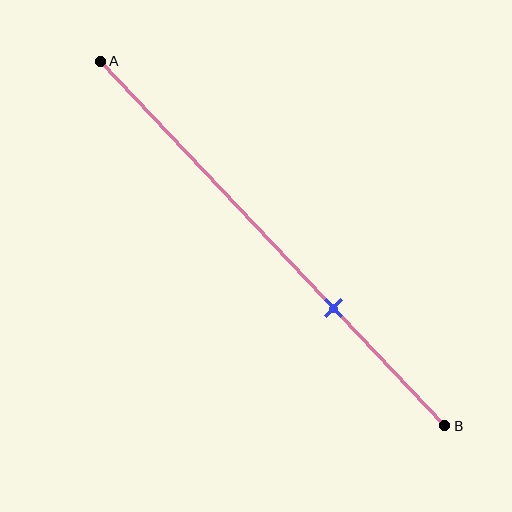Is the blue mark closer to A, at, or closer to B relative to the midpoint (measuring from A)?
The blue mark is closer to point B than the midpoint of segment AB.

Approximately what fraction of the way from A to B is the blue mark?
The blue mark is approximately 70% of the way from A to B.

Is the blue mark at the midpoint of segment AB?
No, the mark is at about 70% from A, not at the 50% midpoint.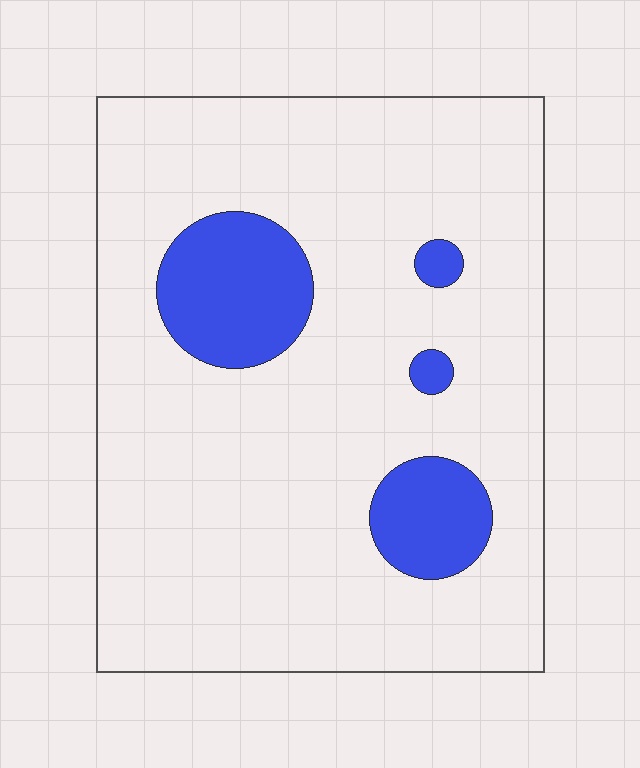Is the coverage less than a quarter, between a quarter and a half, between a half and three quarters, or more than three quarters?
Less than a quarter.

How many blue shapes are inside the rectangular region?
4.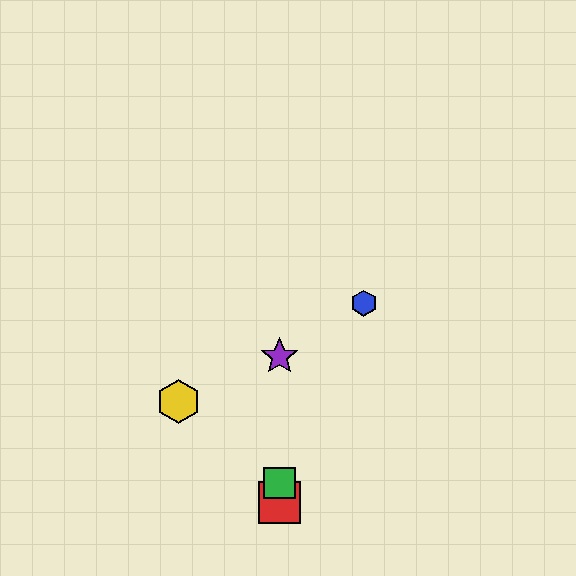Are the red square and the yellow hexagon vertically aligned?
No, the red square is at x≈279 and the yellow hexagon is at x≈178.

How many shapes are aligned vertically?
3 shapes (the red square, the green square, the purple star) are aligned vertically.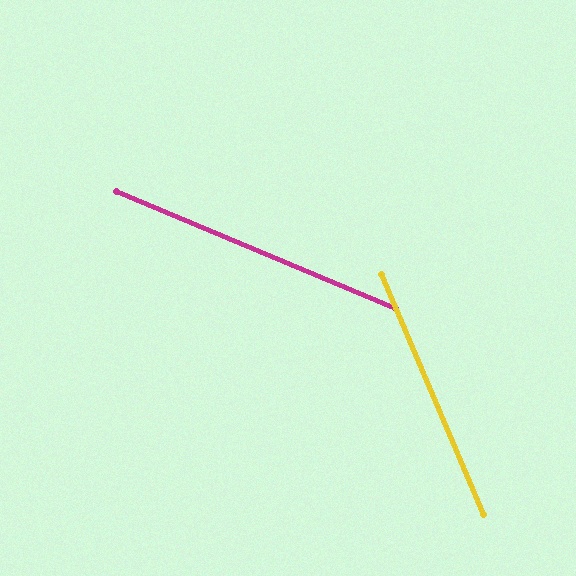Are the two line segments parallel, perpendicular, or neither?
Neither parallel nor perpendicular — they differ by about 44°.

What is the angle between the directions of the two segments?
Approximately 44 degrees.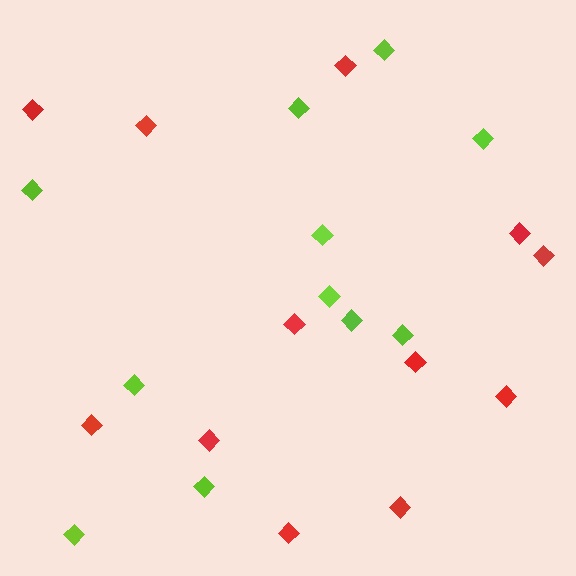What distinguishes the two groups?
There are 2 groups: one group of red diamonds (12) and one group of lime diamonds (11).